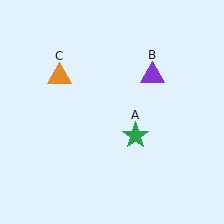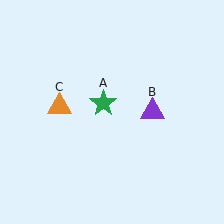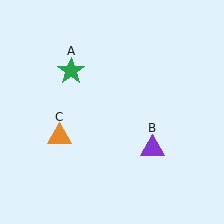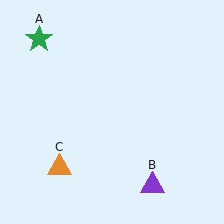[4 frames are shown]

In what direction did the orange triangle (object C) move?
The orange triangle (object C) moved down.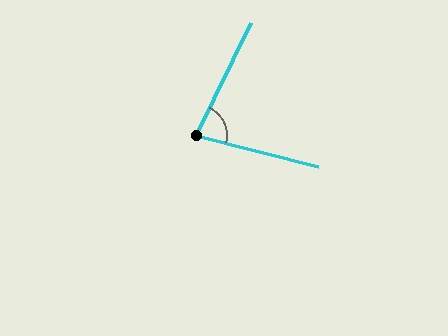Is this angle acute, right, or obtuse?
It is acute.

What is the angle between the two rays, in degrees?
Approximately 78 degrees.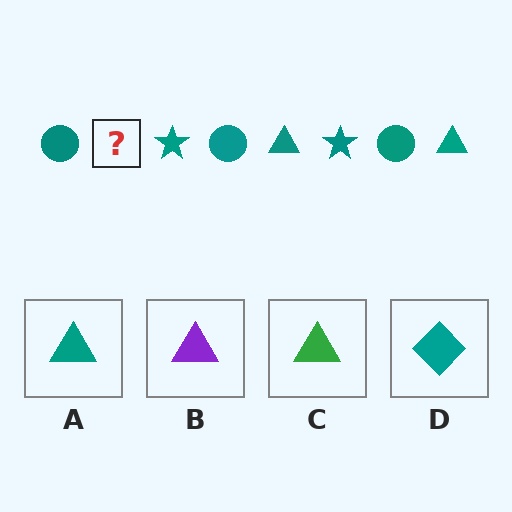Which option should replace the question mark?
Option A.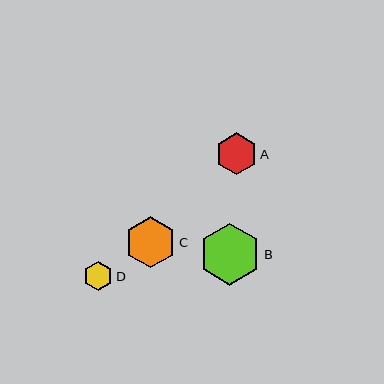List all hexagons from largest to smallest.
From largest to smallest: B, C, A, D.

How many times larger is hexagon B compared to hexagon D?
Hexagon B is approximately 2.1 times the size of hexagon D.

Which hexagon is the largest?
Hexagon B is the largest with a size of approximately 62 pixels.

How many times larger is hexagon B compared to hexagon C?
Hexagon B is approximately 1.2 times the size of hexagon C.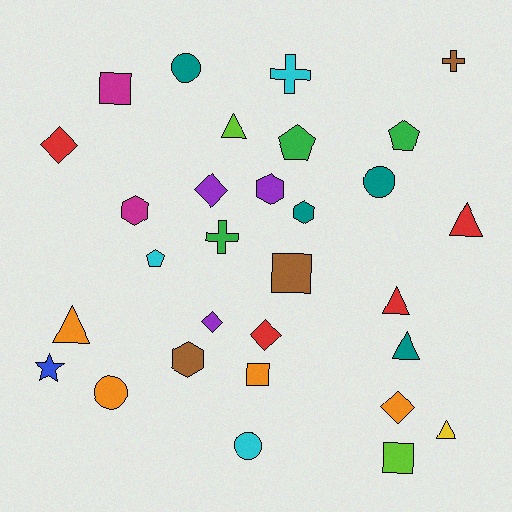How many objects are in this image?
There are 30 objects.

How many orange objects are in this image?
There are 4 orange objects.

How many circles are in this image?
There are 4 circles.